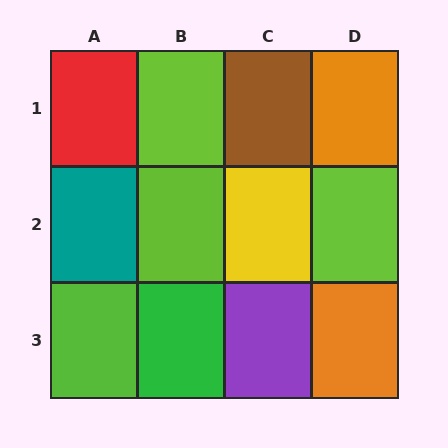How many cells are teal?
1 cell is teal.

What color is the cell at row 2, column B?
Lime.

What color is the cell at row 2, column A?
Teal.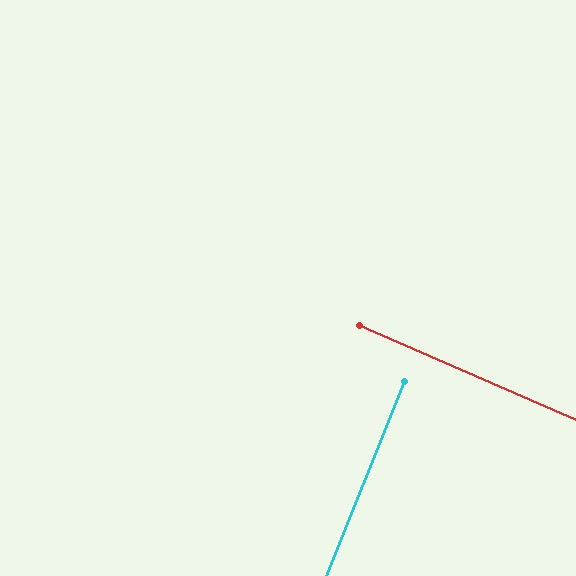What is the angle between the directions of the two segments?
Approximately 88 degrees.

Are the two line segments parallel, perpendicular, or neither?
Perpendicular — they meet at approximately 88°.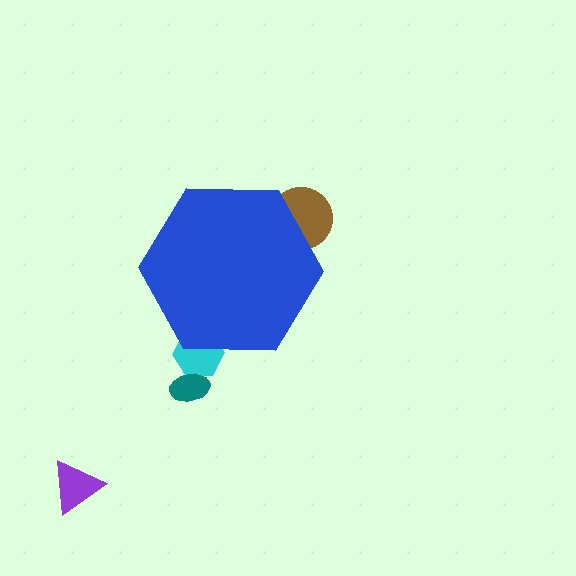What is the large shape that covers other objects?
A blue hexagon.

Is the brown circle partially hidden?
Yes, the brown circle is partially hidden behind the blue hexagon.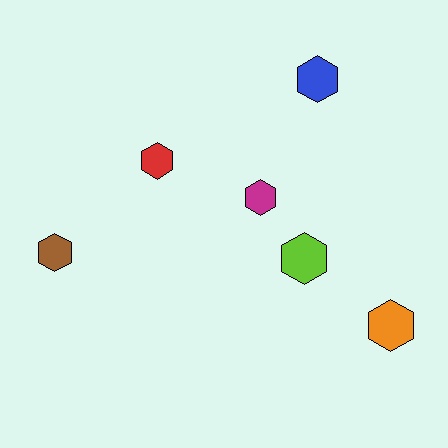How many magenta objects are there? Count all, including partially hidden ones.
There is 1 magenta object.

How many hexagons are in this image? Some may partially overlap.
There are 6 hexagons.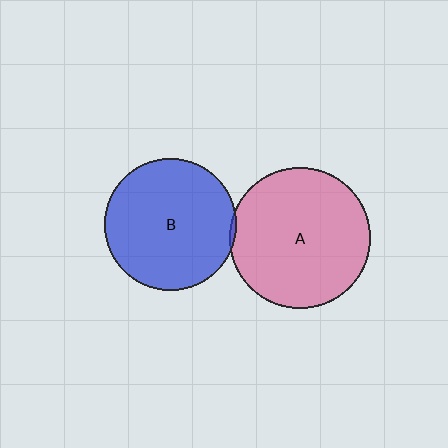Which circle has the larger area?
Circle A (pink).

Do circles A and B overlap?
Yes.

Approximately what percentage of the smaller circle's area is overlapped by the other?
Approximately 5%.